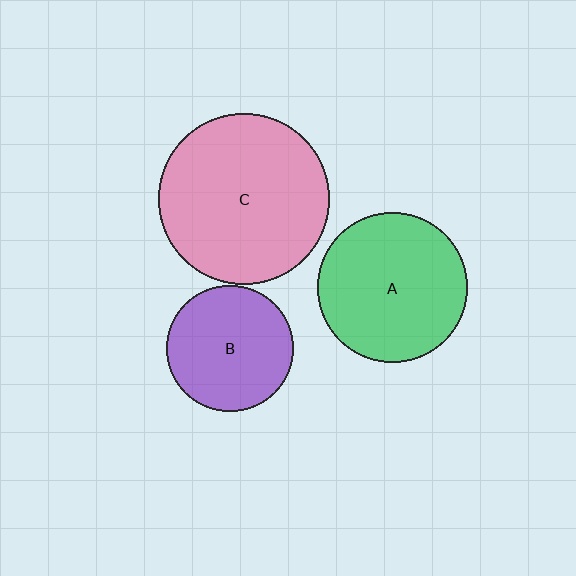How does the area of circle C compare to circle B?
Approximately 1.8 times.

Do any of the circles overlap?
No, none of the circles overlap.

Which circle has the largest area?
Circle C (pink).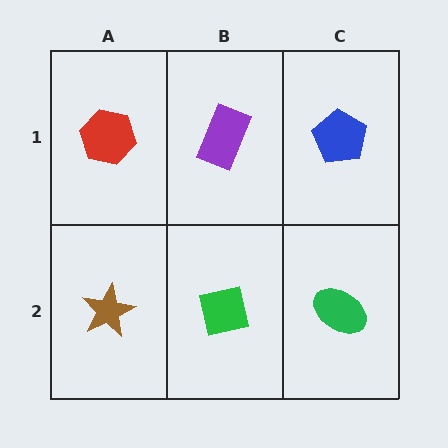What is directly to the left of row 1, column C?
A purple rectangle.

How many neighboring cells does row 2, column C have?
2.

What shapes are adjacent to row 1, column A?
A brown star (row 2, column A), a purple rectangle (row 1, column B).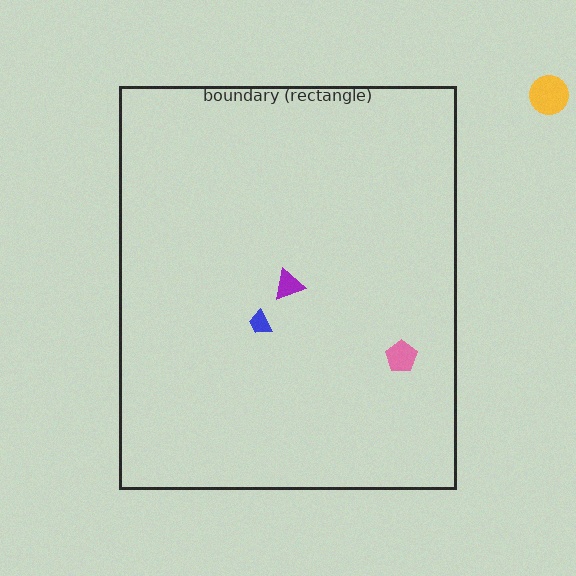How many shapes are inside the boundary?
3 inside, 1 outside.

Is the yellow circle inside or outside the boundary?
Outside.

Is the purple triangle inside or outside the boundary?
Inside.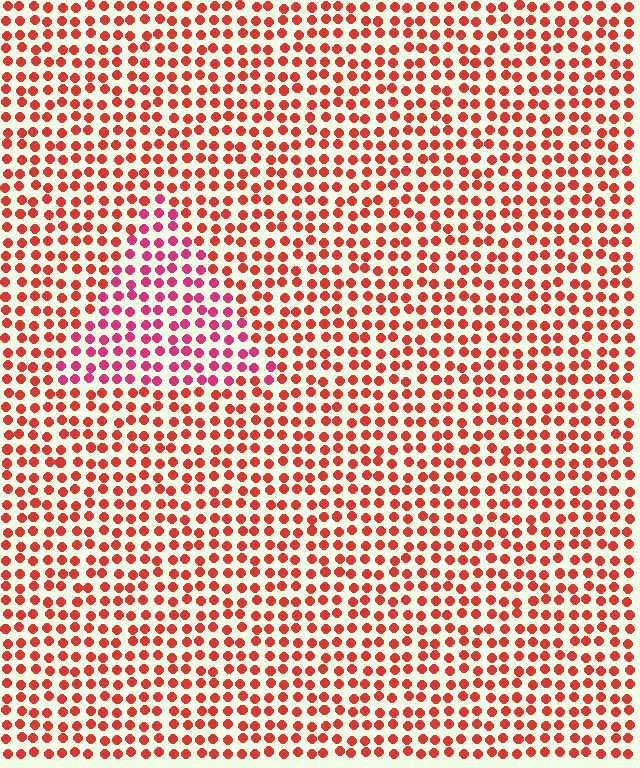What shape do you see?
I see a triangle.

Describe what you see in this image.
The image is filled with small red elements in a uniform arrangement. A triangle-shaped region is visible where the elements are tinted to a slightly different hue, forming a subtle color boundary.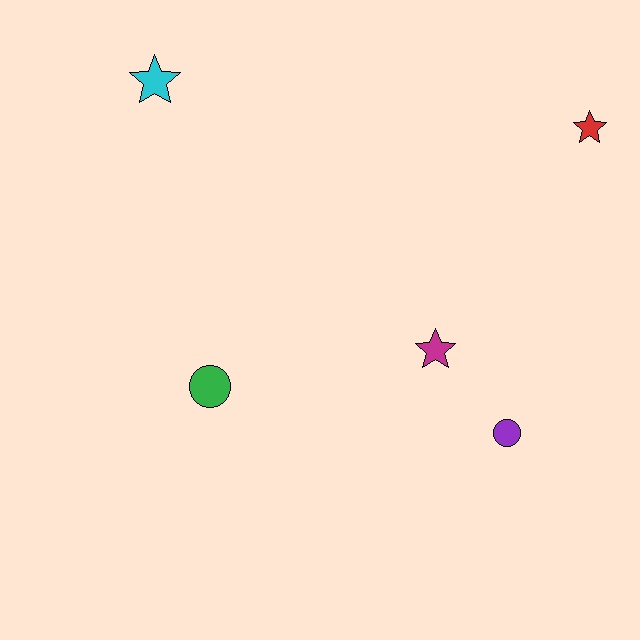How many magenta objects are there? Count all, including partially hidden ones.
There is 1 magenta object.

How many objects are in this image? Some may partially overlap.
There are 5 objects.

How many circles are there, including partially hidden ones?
There are 2 circles.